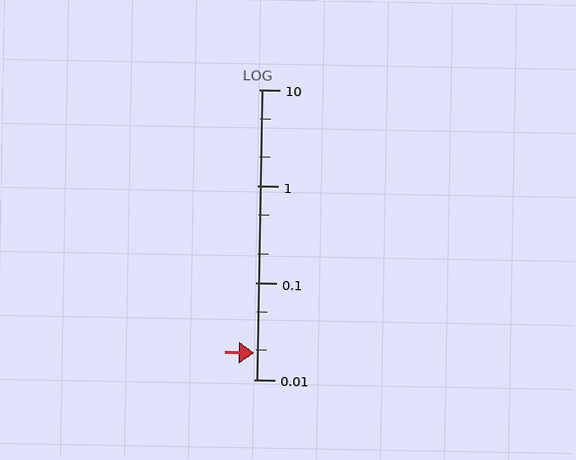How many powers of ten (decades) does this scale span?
The scale spans 3 decades, from 0.01 to 10.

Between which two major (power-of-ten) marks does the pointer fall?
The pointer is between 0.01 and 0.1.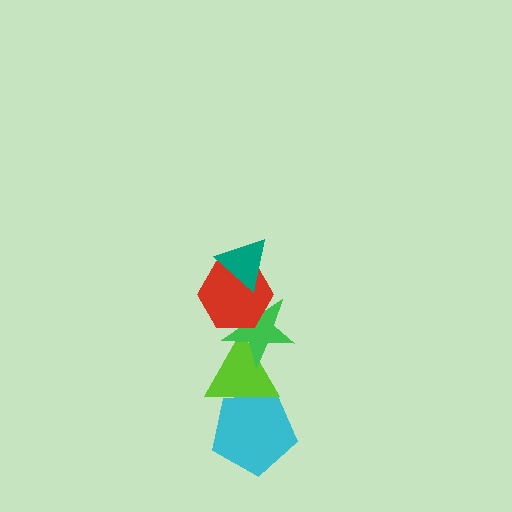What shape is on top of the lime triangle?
The green star is on top of the lime triangle.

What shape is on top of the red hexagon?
The teal triangle is on top of the red hexagon.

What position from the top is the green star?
The green star is 3rd from the top.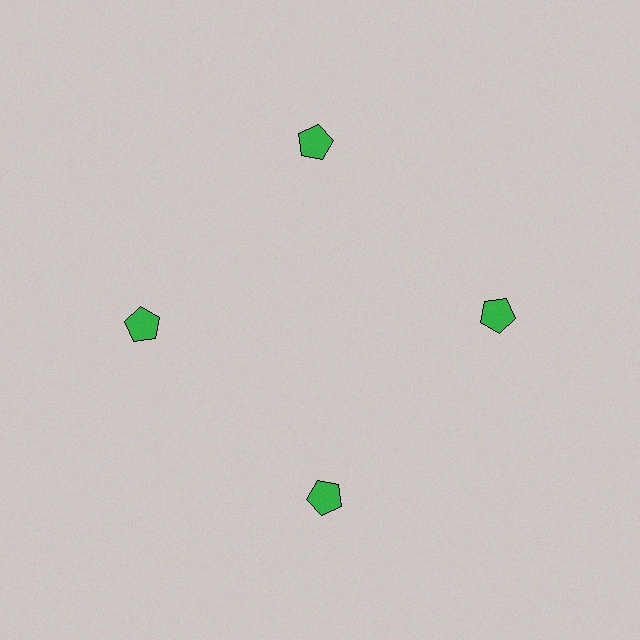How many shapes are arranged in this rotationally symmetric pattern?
There are 4 shapes, arranged in 4 groups of 1.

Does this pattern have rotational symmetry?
Yes, this pattern has 4-fold rotational symmetry. It looks the same after rotating 90 degrees around the center.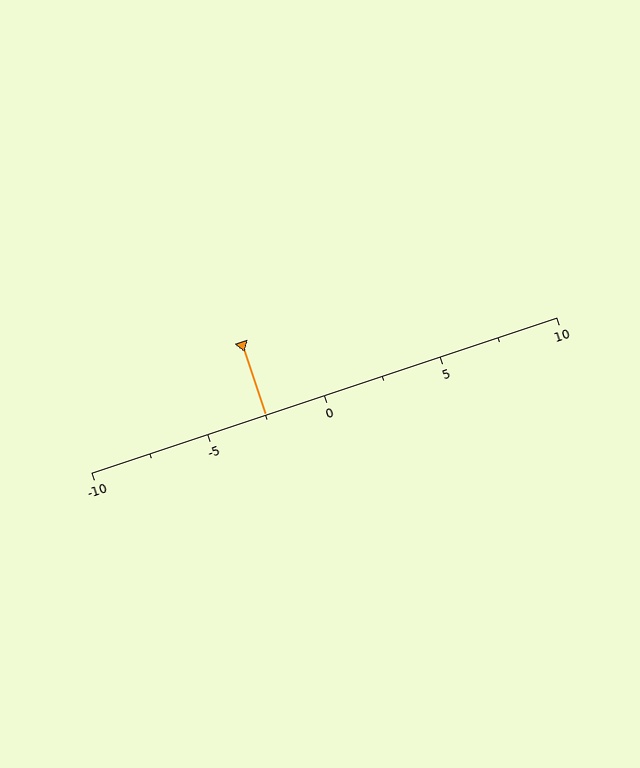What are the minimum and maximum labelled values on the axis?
The axis runs from -10 to 10.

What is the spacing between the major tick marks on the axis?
The major ticks are spaced 5 apart.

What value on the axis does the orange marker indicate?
The marker indicates approximately -2.5.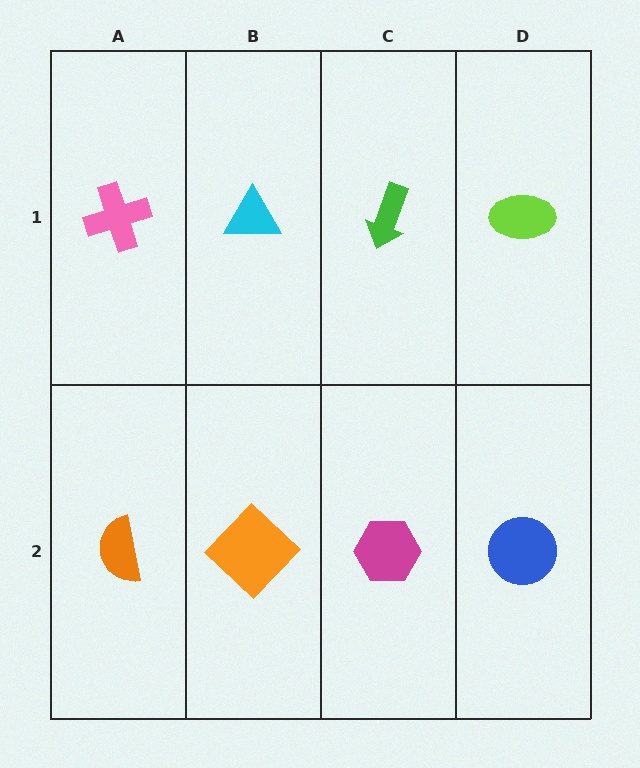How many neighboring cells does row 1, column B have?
3.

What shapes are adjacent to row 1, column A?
An orange semicircle (row 2, column A), a cyan triangle (row 1, column B).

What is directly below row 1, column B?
An orange diamond.